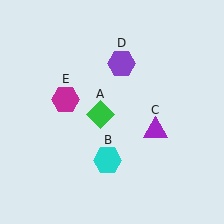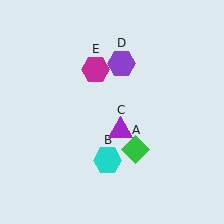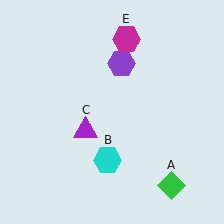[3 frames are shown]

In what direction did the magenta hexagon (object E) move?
The magenta hexagon (object E) moved up and to the right.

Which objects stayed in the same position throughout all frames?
Cyan hexagon (object B) and purple hexagon (object D) remained stationary.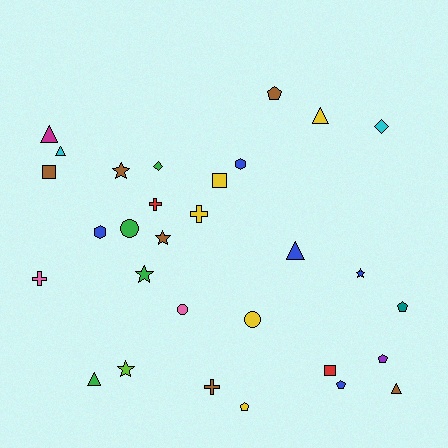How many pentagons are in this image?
There are 5 pentagons.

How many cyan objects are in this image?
There are 2 cyan objects.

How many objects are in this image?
There are 30 objects.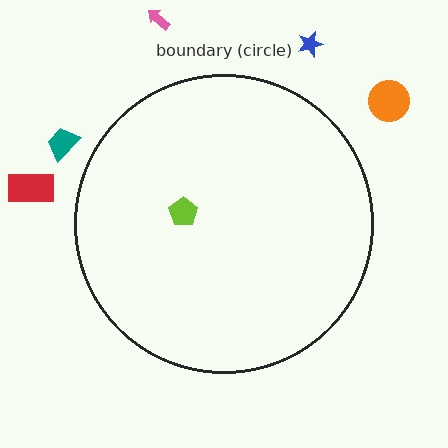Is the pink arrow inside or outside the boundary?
Outside.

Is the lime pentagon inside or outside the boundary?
Inside.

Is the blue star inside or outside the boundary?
Outside.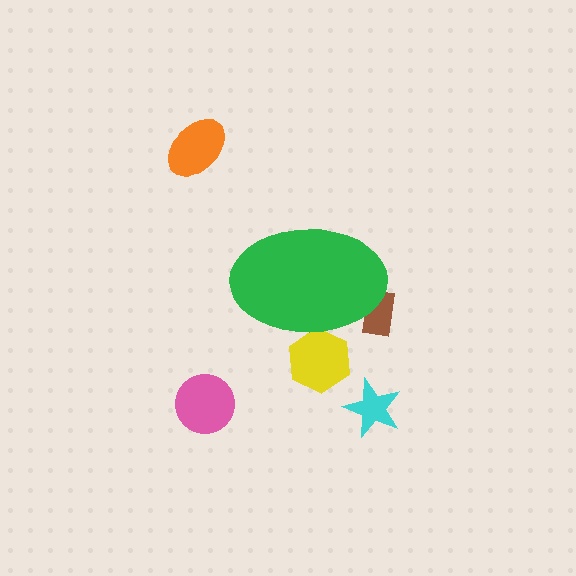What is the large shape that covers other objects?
A green ellipse.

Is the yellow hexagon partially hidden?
Yes, the yellow hexagon is partially hidden behind the green ellipse.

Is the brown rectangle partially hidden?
Yes, the brown rectangle is partially hidden behind the green ellipse.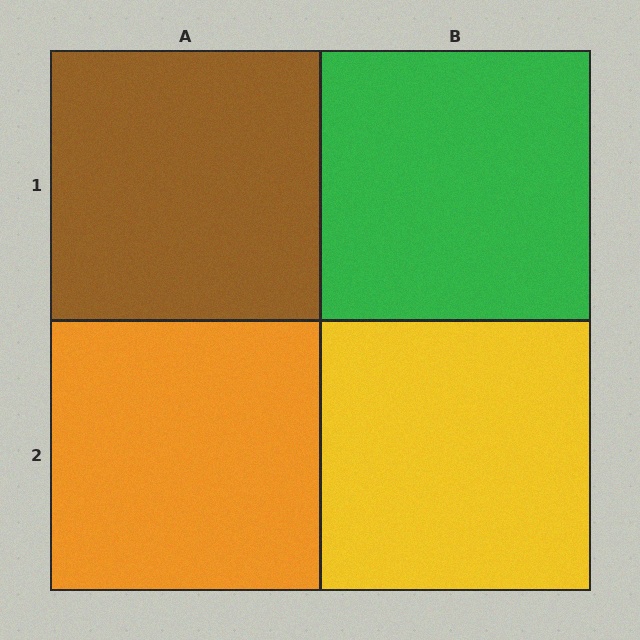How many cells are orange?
1 cell is orange.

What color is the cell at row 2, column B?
Yellow.